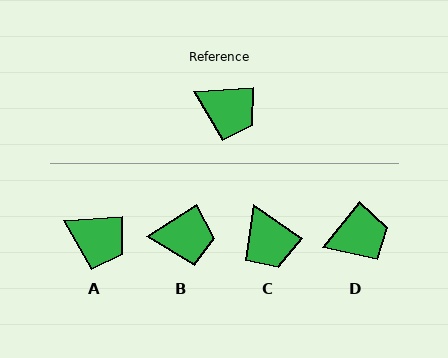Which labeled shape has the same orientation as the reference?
A.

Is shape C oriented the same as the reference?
No, it is off by about 38 degrees.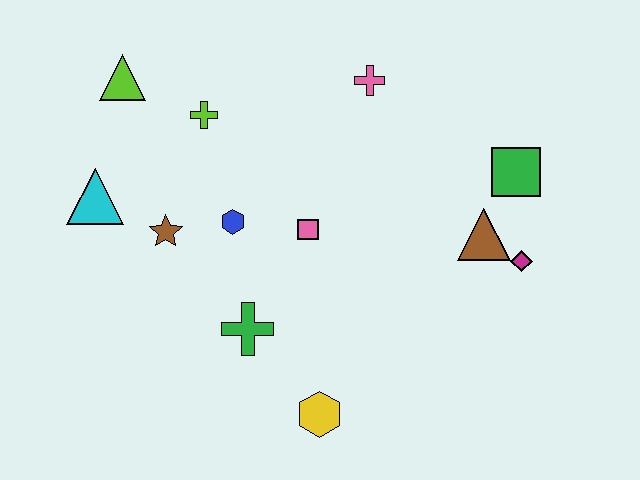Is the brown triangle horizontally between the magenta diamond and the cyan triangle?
Yes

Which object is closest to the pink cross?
The pink square is closest to the pink cross.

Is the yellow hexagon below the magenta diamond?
Yes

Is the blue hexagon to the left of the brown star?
No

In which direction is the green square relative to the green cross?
The green square is to the right of the green cross.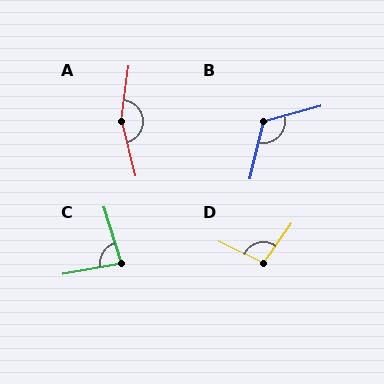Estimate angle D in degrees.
Approximately 100 degrees.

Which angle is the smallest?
C, at approximately 84 degrees.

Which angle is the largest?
A, at approximately 159 degrees.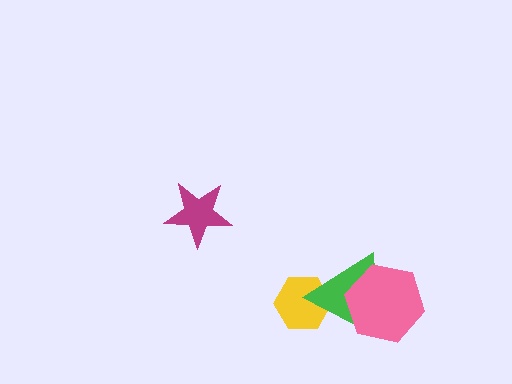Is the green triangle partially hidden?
Yes, it is partially covered by another shape.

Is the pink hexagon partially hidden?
No, no other shape covers it.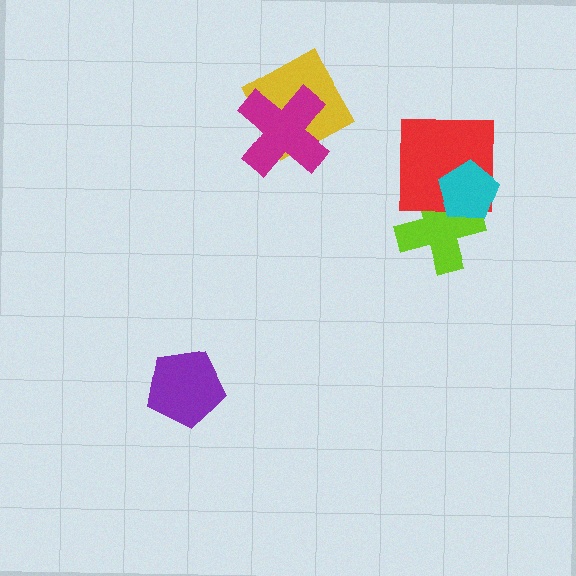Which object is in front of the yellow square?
The magenta cross is in front of the yellow square.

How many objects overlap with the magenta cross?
1 object overlaps with the magenta cross.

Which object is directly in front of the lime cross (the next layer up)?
The red square is directly in front of the lime cross.